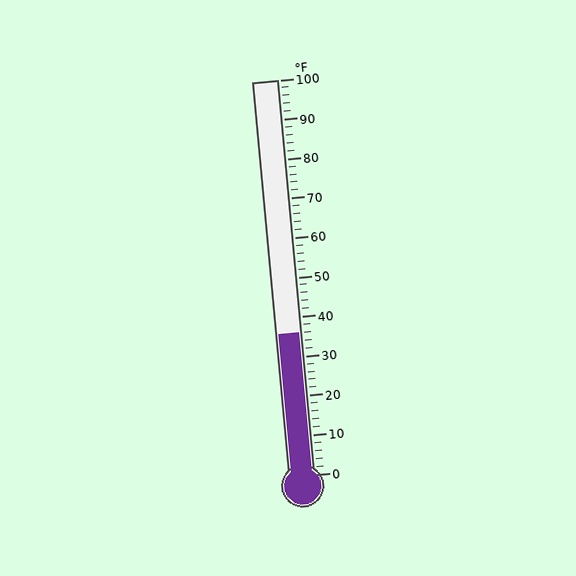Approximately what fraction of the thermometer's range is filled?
The thermometer is filled to approximately 35% of its range.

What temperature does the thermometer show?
The thermometer shows approximately 36°F.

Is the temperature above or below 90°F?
The temperature is below 90°F.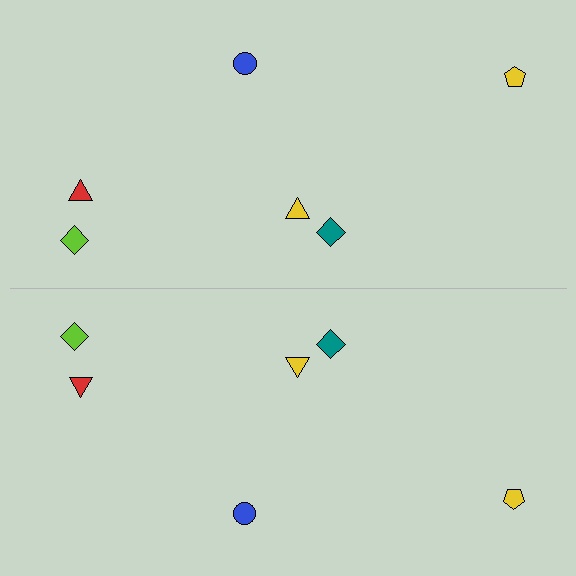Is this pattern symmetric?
Yes, this pattern has bilateral (reflection) symmetry.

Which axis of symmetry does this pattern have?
The pattern has a horizontal axis of symmetry running through the center of the image.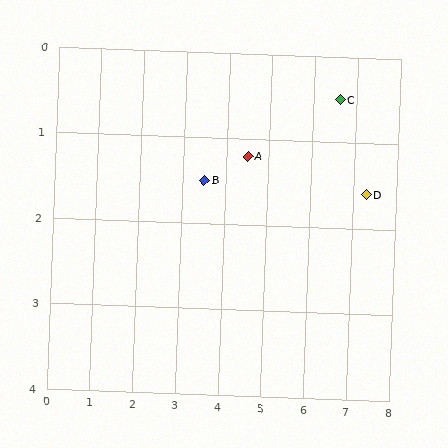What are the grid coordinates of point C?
Point C is at approximately (6.6, 0.5).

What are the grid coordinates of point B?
Point B is at approximately (3.5, 1.5).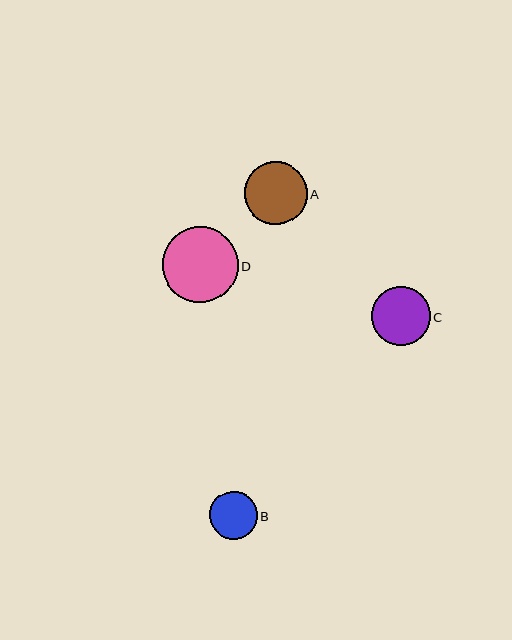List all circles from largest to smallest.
From largest to smallest: D, A, C, B.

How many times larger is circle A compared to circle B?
Circle A is approximately 1.3 times the size of circle B.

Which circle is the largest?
Circle D is the largest with a size of approximately 76 pixels.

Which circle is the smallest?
Circle B is the smallest with a size of approximately 48 pixels.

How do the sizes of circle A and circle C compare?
Circle A and circle C are approximately the same size.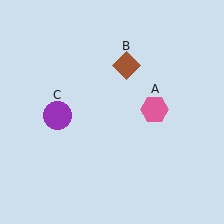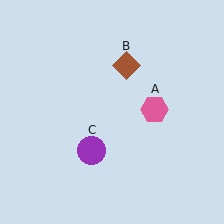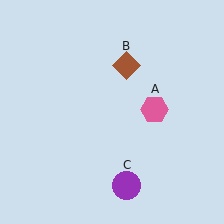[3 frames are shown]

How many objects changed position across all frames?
1 object changed position: purple circle (object C).